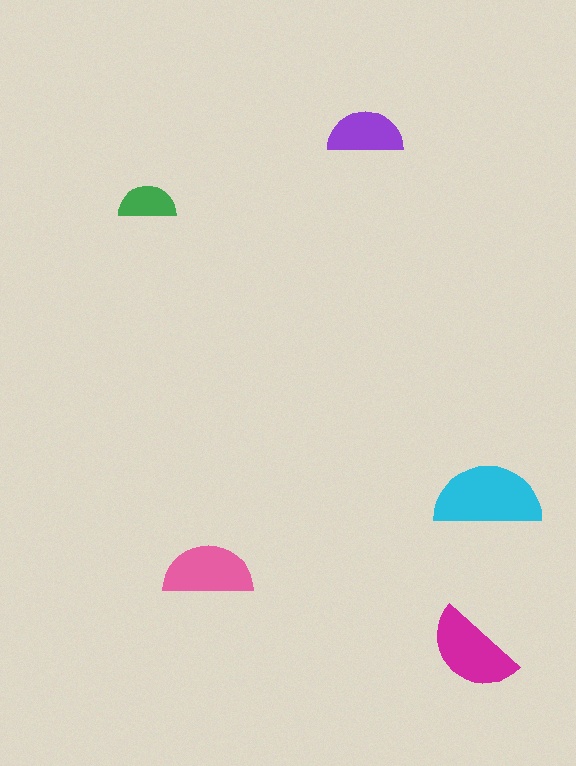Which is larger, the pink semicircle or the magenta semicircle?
The magenta one.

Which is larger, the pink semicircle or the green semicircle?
The pink one.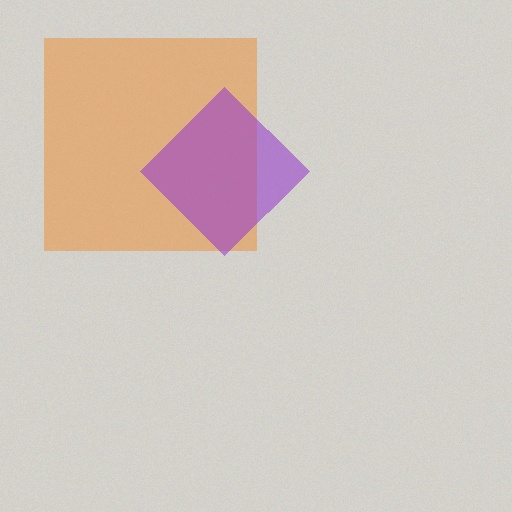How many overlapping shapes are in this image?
There are 2 overlapping shapes in the image.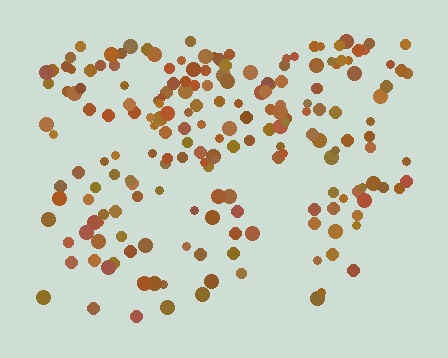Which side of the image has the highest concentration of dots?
The top.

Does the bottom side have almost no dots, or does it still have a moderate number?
Still a moderate number, just noticeably fewer than the top.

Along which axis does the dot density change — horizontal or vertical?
Vertical.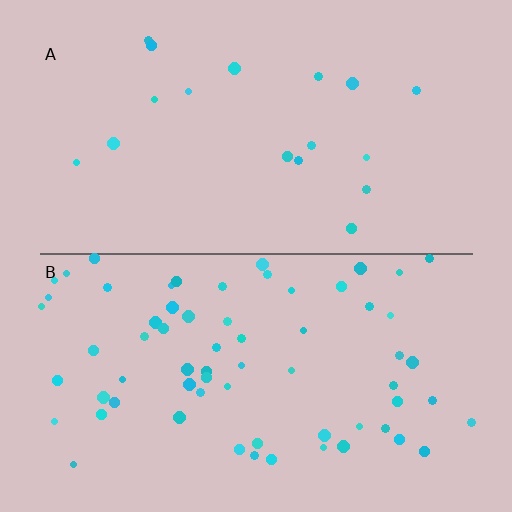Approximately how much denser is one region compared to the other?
Approximately 3.7× — region B over region A.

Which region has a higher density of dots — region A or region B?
B (the bottom).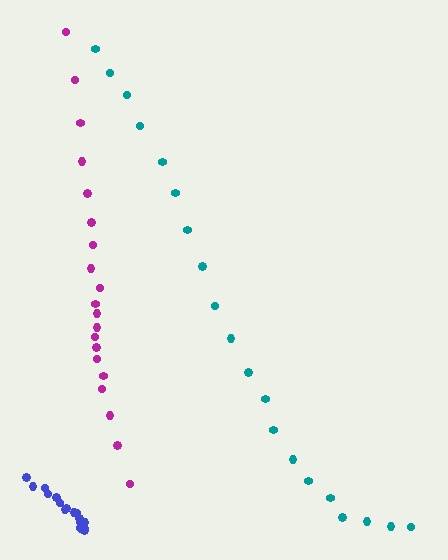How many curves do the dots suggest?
There are 3 distinct paths.